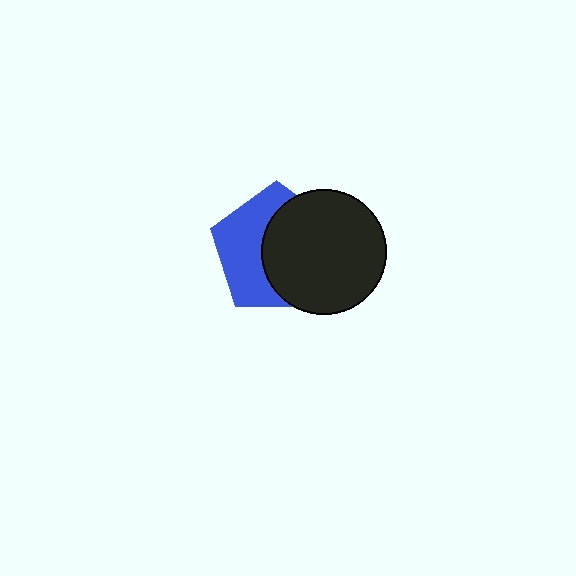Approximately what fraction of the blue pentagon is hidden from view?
Roughly 54% of the blue pentagon is hidden behind the black circle.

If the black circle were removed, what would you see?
You would see the complete blue pentagon.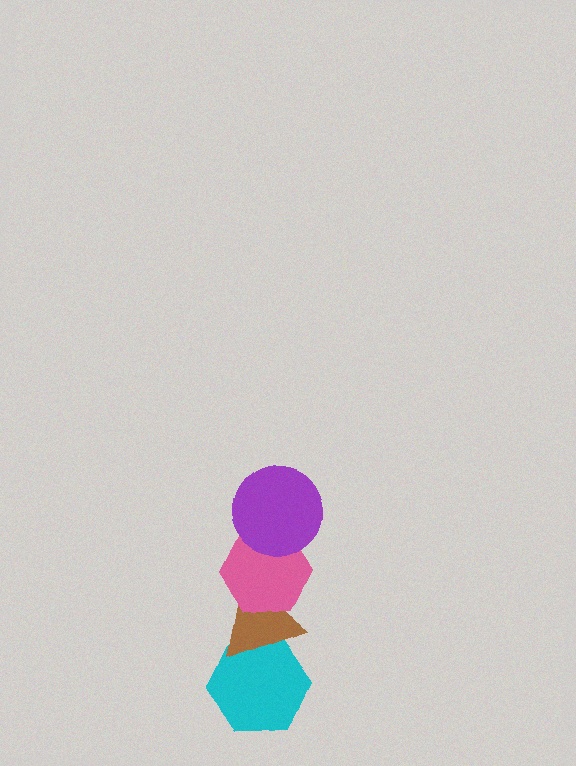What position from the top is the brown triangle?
The brown triangle is 3rd from the top.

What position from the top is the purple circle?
The purple circle is 1st from the top.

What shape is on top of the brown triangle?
The pink hexagon is on top of the brown triangle.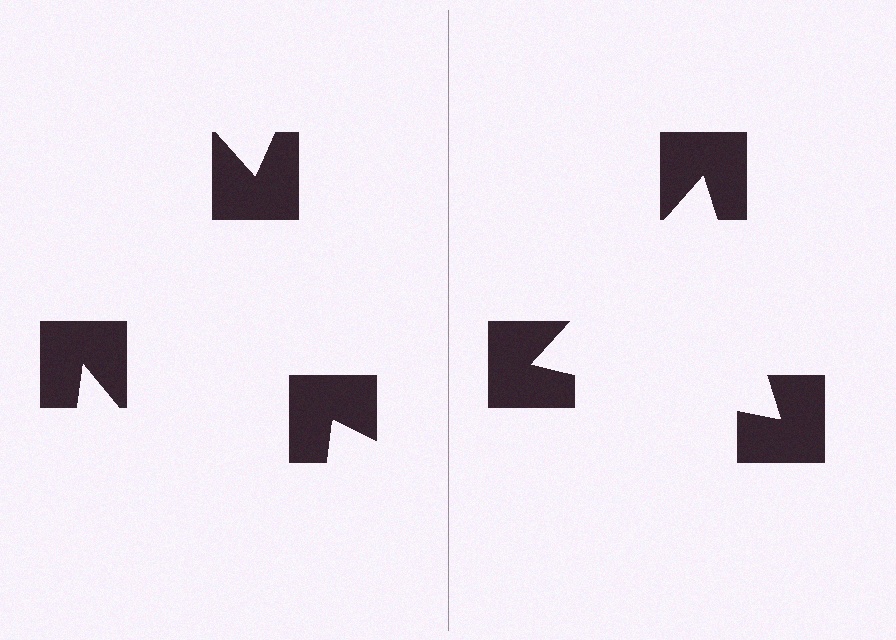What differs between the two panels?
The notched squares are positioned identically on both sides; only the wedge orientations differ. On the right they align to a triangle; on the left they are misaligned.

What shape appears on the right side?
An illusory triangle.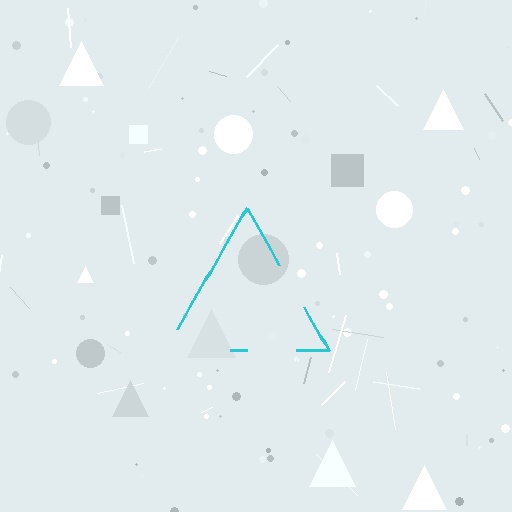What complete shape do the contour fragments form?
The contour fragments form a triangle.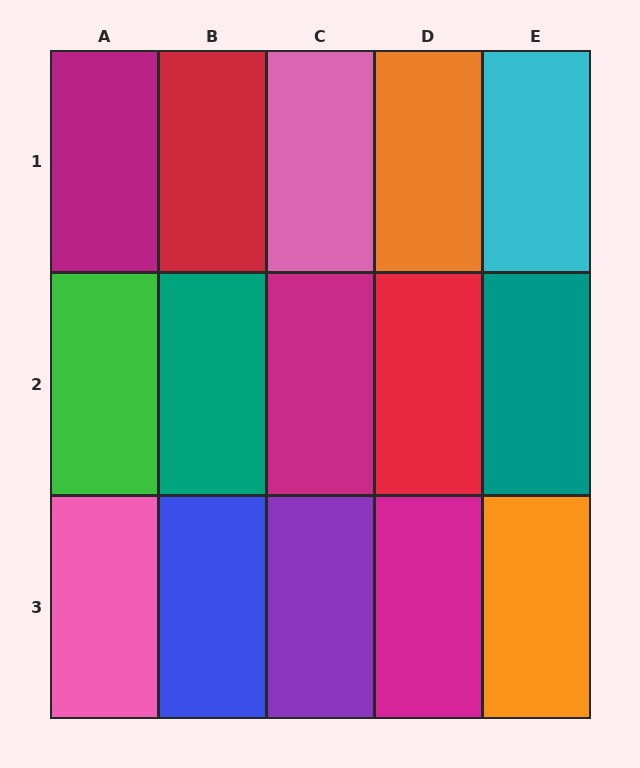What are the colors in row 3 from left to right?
Pink, blue, purple, magenta, orange.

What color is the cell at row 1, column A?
Magenta.